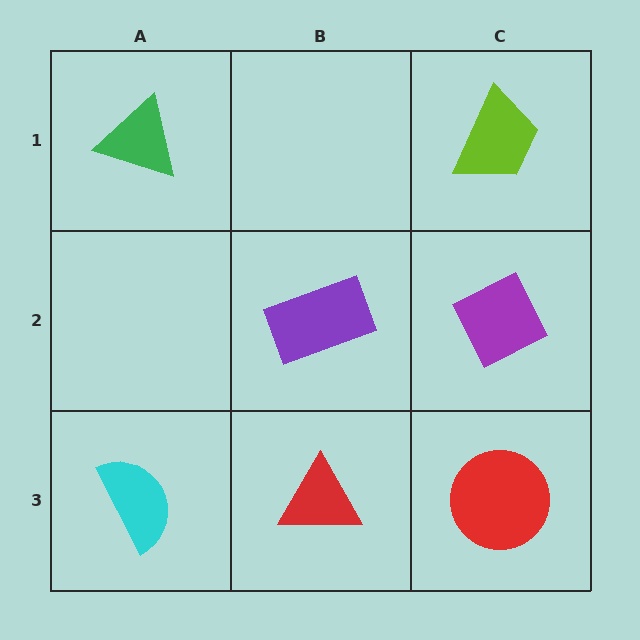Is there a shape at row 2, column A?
No, that cell is empty.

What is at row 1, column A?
A green triangle.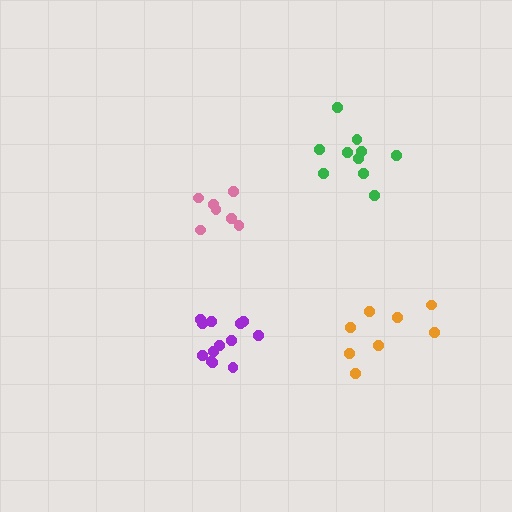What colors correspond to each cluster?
The clusters are colored: green, purple, orange, pink.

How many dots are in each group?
Group 1: 10 dots, Group 2: 13 dots, Group 3: 8 dots, Group 4: 7 dots (38 total).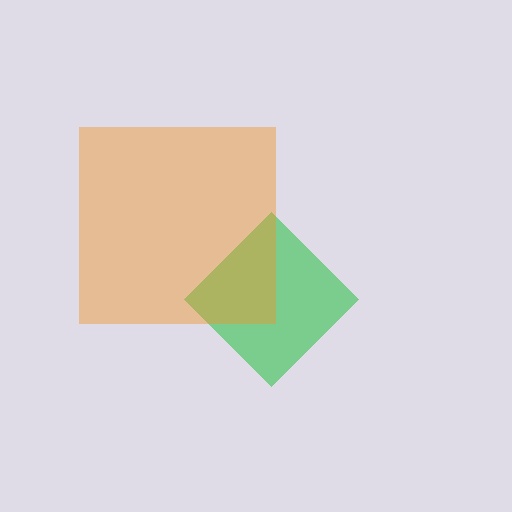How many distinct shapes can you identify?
There are 2 distinct shapes: a green diamond, an orange square.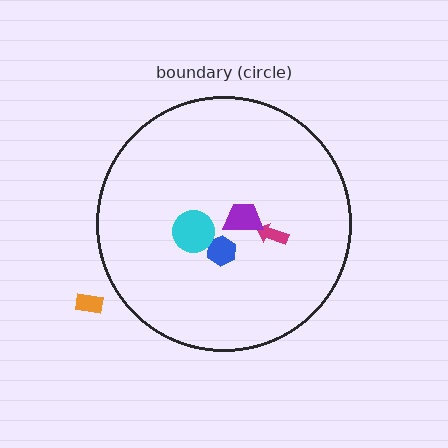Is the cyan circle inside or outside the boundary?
Inside.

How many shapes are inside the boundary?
4 inside, 1 outside.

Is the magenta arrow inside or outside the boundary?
Inside.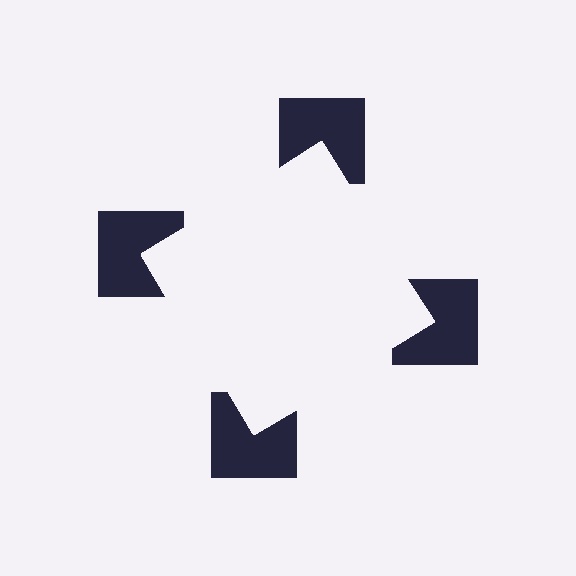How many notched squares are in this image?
There are 4 — one at each vertex of the illusory square.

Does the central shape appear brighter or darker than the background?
It typically appears slightly brighter than the background, even though no actual brightness change is drawn.